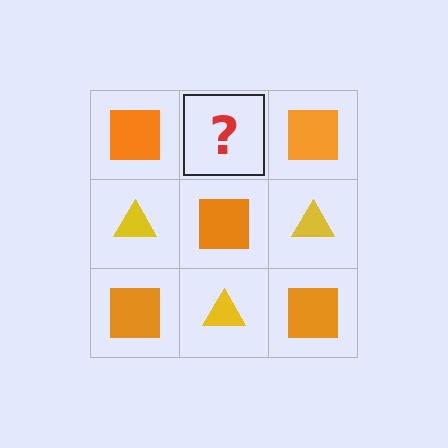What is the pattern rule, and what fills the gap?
The rule is that it alternates orange square and yellow triangle in a checkerboard pattern. The gap should be filled with a yellow triangle.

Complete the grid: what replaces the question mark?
The question mark should be replaced with a yellow triangle.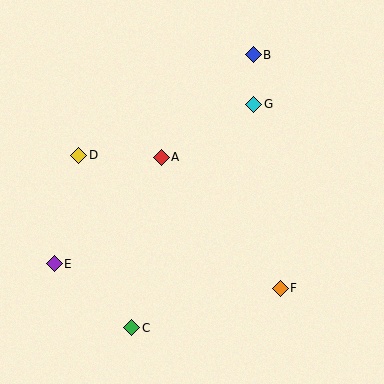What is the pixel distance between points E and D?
The distance between E and D is 111 pixels.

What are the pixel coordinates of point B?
Point B is at (253, 55).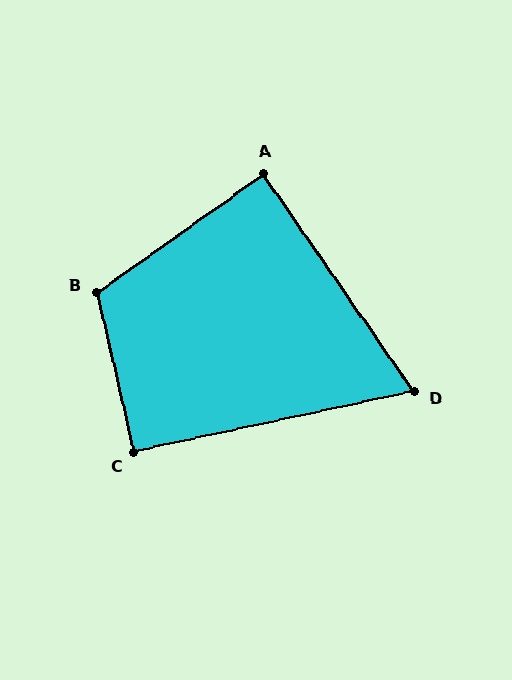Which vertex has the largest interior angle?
B, at approximately 113 degrees.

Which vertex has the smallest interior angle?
D, at approximately 67 degrees.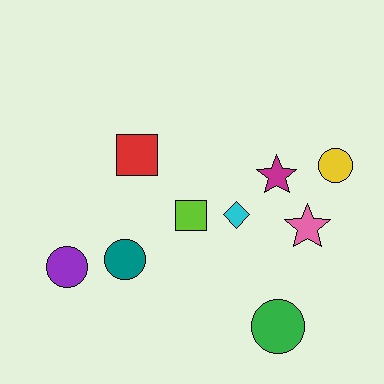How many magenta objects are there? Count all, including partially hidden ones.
There is 1 magenta object.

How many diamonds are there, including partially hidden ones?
There is 1 diamond.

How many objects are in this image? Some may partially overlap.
There are 9 objects.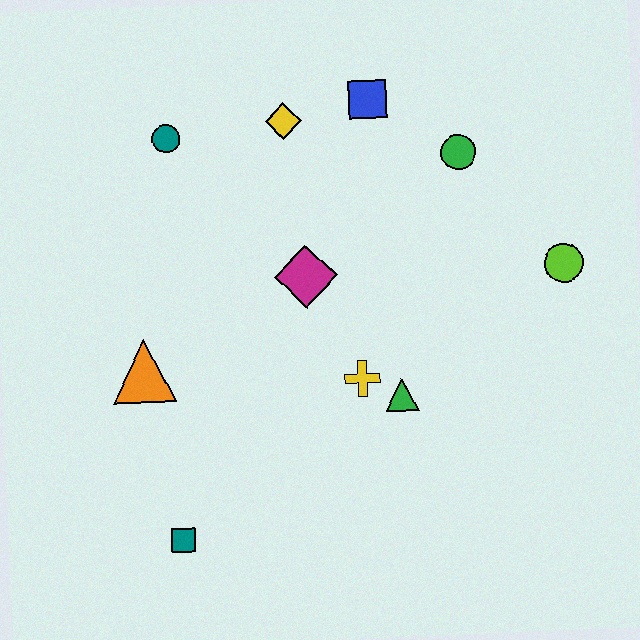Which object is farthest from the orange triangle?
The lime circle is farthest from the orange triangle.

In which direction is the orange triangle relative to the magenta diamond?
The orange triangle is to the left of the magenta diamond.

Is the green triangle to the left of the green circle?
Yes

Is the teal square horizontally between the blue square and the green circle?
No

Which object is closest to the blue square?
The yellow diamond is closest to the blue square.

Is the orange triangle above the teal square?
Yes